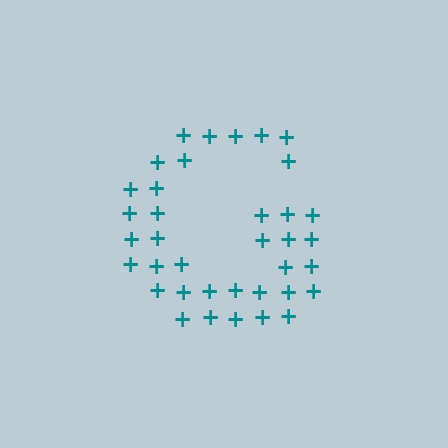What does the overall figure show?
The overall figure shows the letter G.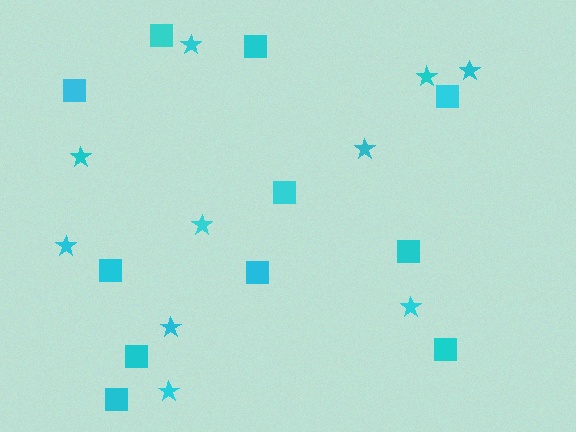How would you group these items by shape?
There are 2 groups: one group of stars (10) and one group of squares (11).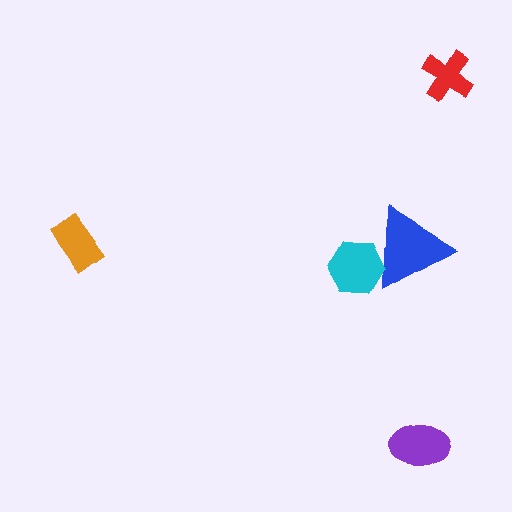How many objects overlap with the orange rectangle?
0 objects overlap with the orange rectangle.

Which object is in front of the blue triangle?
The cyan hexagon is in front of the blue triangle.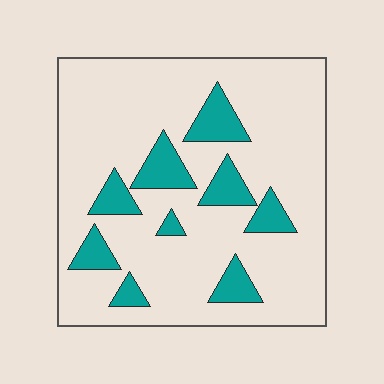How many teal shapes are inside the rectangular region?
9.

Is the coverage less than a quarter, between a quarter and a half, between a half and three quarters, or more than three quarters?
Less than a quarter.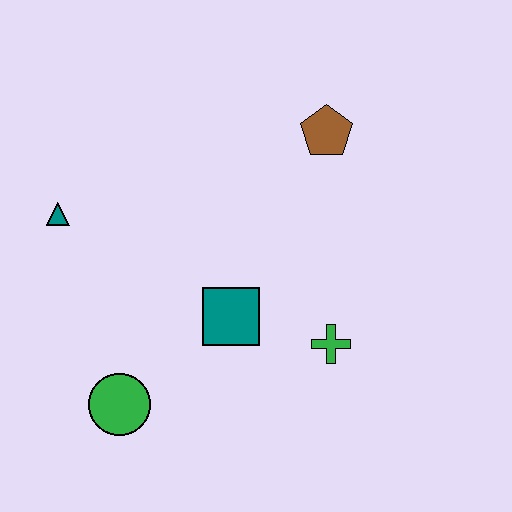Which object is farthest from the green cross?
The teal triangle is farthest from the green cross.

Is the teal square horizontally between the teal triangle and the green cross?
Yes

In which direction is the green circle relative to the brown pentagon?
The green circle is below the brown pentagon.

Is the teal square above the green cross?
Yes